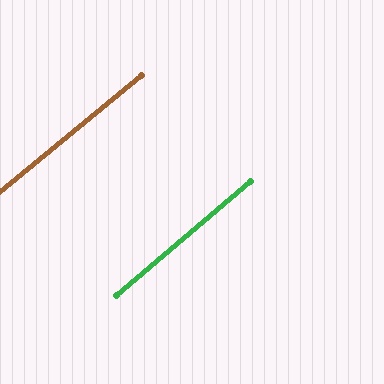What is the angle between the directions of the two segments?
Approximately 1 degree.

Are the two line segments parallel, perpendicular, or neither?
Parallel — their directions differ by only 1.2°.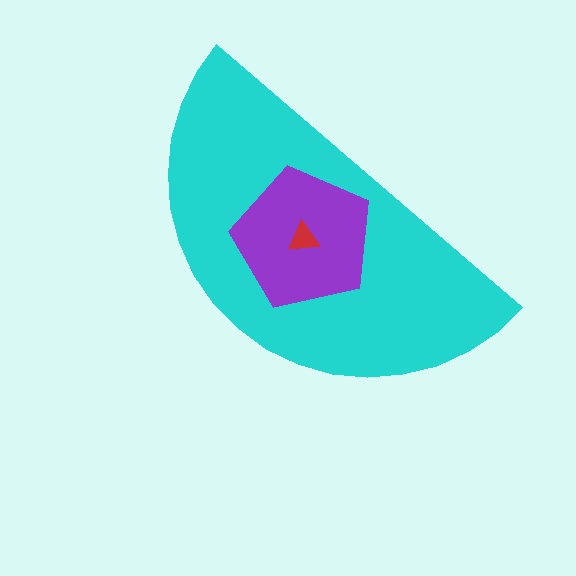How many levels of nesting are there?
3.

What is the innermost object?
The red triangle.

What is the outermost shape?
The cyan semicircle.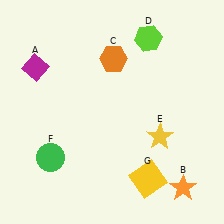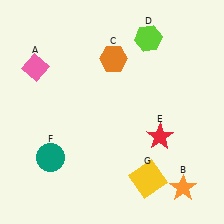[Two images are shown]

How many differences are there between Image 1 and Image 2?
There are 3 differences between the two images.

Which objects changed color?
A changed from magenta to pink. E changed from yellow to red. F changed from green to teal.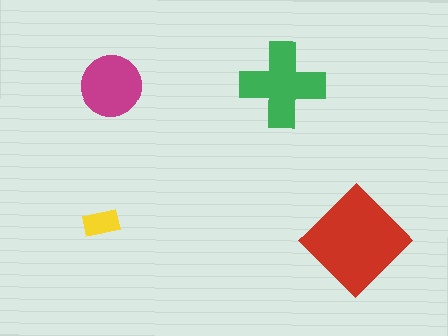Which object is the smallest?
The yellow rectangle.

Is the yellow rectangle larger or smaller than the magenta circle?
Smaller.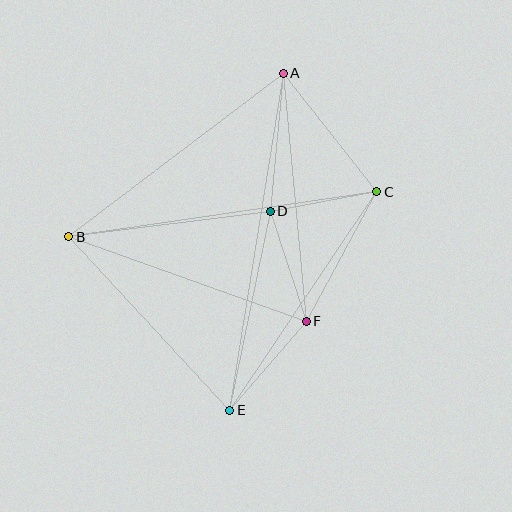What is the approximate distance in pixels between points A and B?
The distance between A and B is approximately 270 pixels.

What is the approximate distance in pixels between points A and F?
The distance between A and F is approximately 249 pixels.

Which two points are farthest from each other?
Points A and E are farthest from each other.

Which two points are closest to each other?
Points C and D are closest to each other.